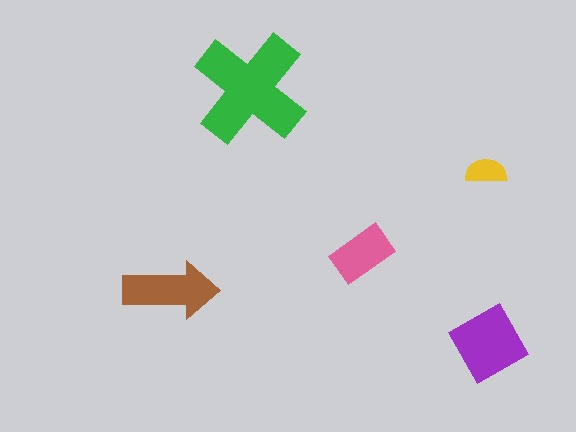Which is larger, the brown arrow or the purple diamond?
The purple diamond.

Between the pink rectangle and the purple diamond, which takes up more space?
The purple diamond.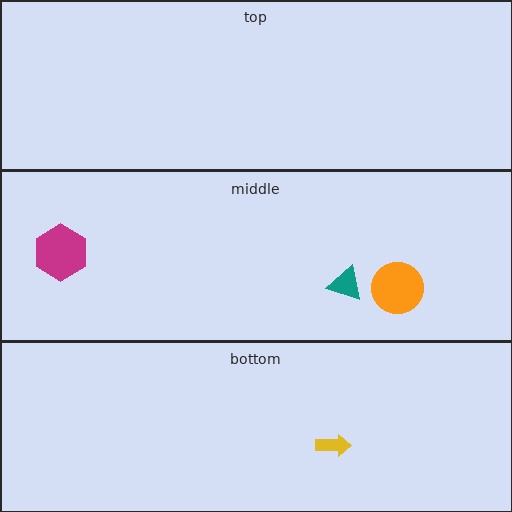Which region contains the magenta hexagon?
The middle region.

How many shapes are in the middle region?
3.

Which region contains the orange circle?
The middle region.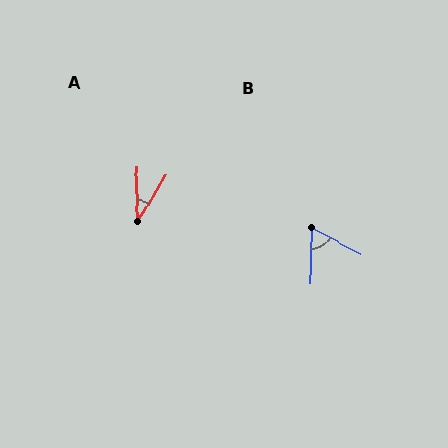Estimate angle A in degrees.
Approximately 33 degrees.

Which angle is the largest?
B, at approximately 63 degrees.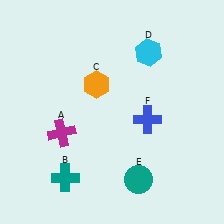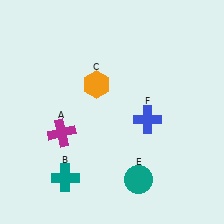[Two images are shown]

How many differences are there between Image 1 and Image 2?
There is 1 difference between the two images.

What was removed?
The cyan hexagon (D) was removed in Image 2.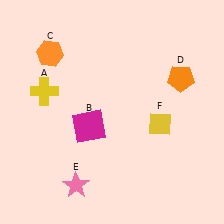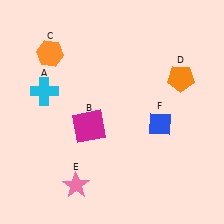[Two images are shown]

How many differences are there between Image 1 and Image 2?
There are 2 differences between the two images.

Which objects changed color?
A changed from yellow to cyan. F changed from yellow to blue.